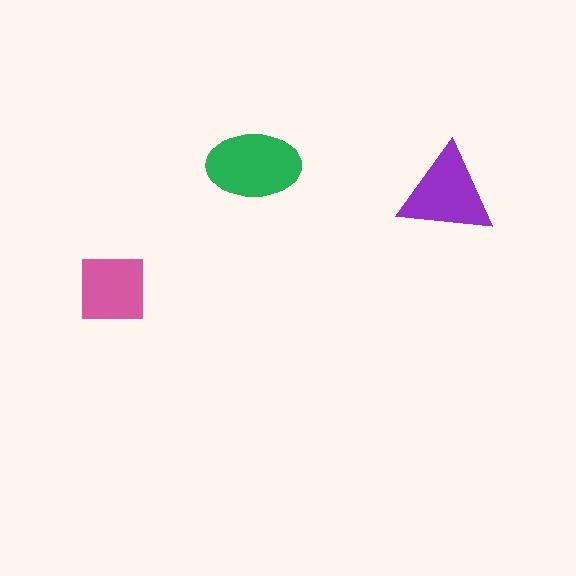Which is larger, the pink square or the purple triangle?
The purple triangle.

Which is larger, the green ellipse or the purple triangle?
The green ellipse.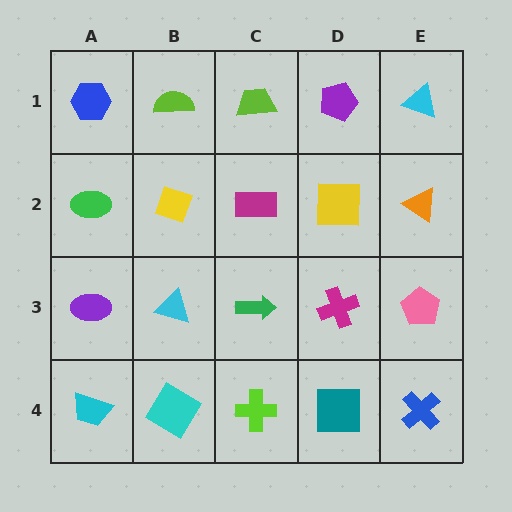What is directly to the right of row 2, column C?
A yellow square.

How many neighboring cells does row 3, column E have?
3.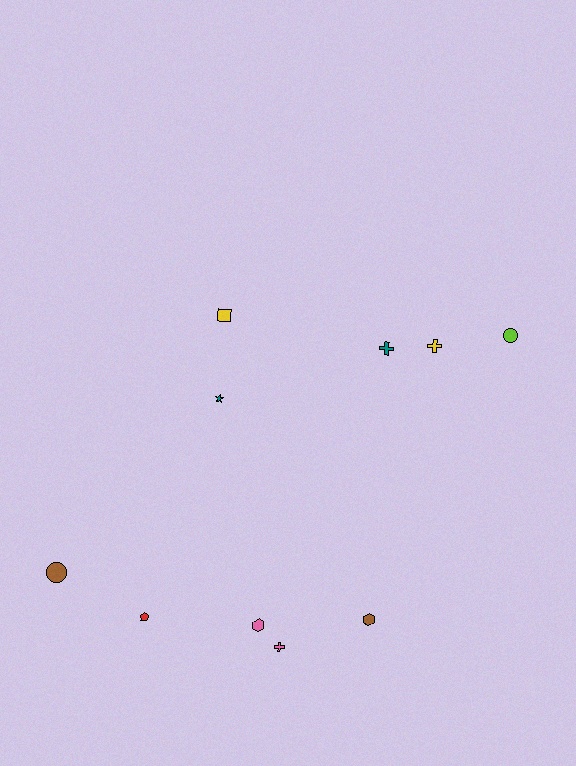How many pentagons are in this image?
There is 1 pentagon.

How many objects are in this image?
There are 10 objects.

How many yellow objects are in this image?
There are 2 yellow objects.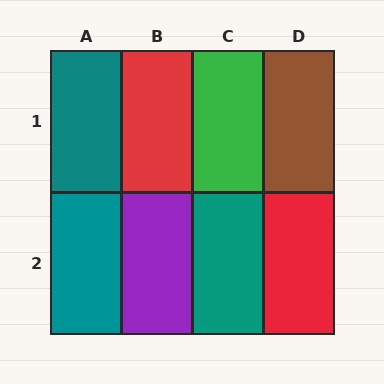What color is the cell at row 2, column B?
Purple.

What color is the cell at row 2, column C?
Teal.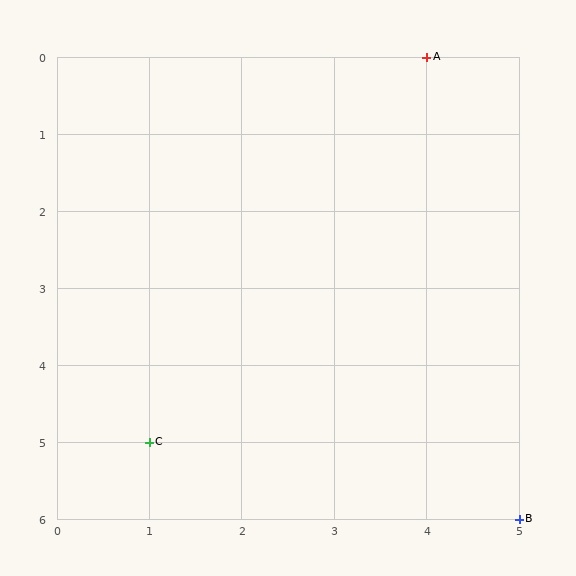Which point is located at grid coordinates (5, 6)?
Point B is at (5, 6).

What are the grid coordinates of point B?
Point B is at grid coordinates (5, 6).